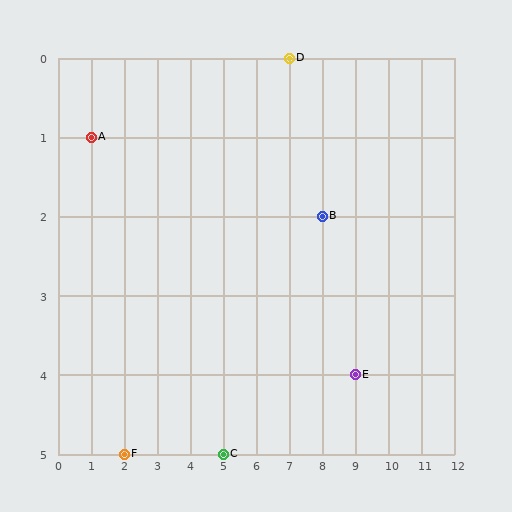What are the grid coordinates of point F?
Point F is at grid coordinates (2, 5).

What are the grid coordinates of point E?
Point E is at grid coordinates (9, 4).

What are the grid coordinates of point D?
Point D is at grid coordinates (7, 0).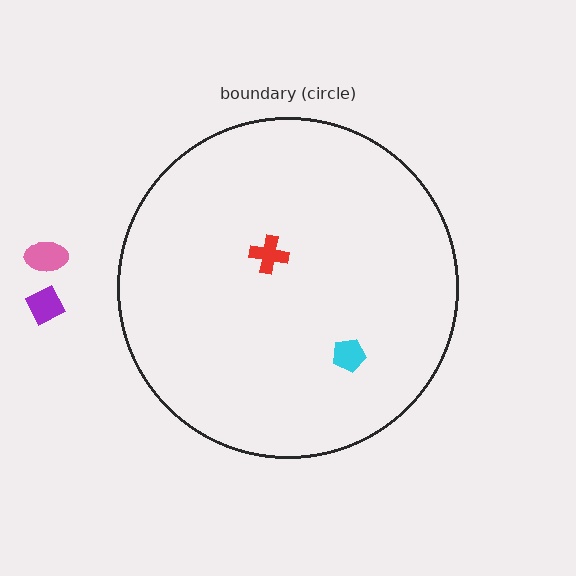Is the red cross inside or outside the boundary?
Inside.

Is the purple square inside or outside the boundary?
Outside.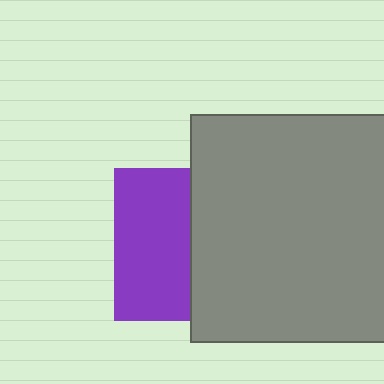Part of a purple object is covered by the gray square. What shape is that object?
It is a square.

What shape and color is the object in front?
The object in front is a gray square.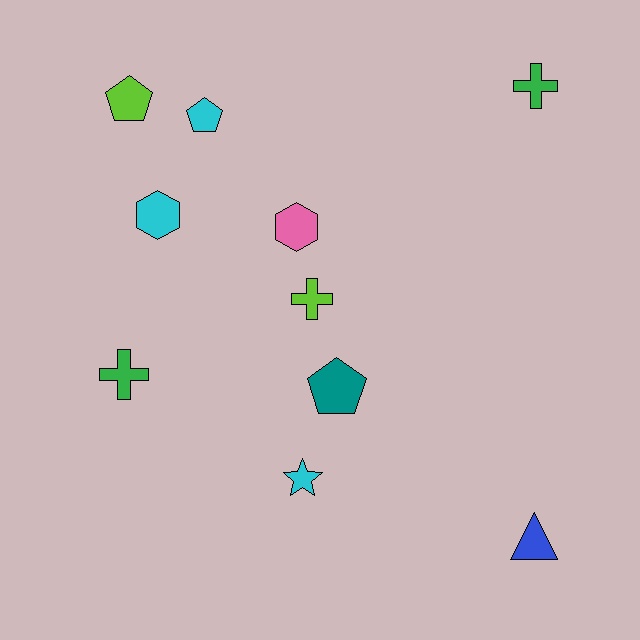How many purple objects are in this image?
There are no purple objects.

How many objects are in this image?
There are 10 objects.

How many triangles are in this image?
There is 1 triangle.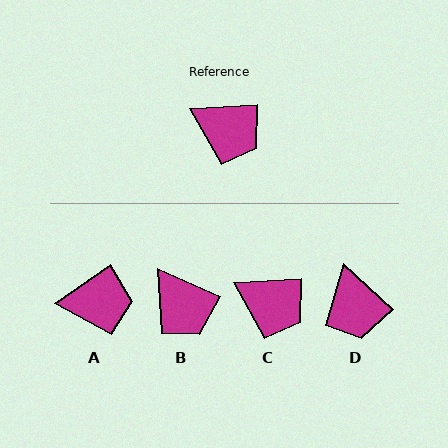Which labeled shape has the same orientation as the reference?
C.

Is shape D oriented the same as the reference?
No, it is off by about 45 degrees.